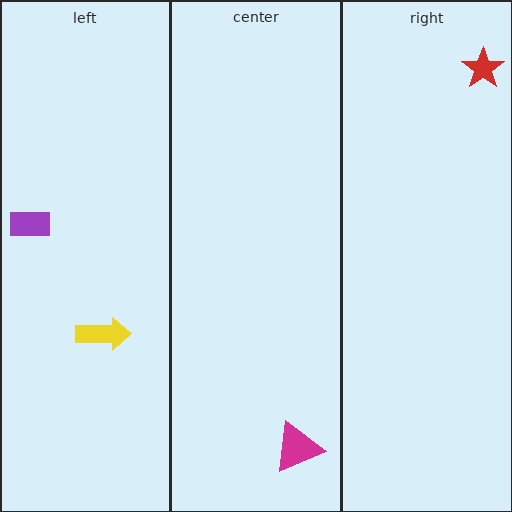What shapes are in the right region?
The red star.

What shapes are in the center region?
The magenta triangle.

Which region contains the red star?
The right region.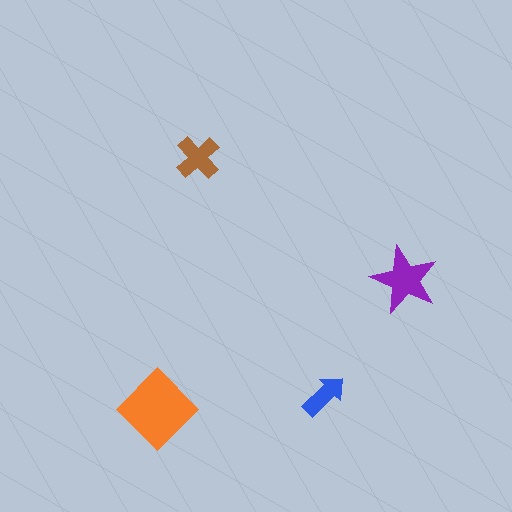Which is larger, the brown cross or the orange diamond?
The orange diamond.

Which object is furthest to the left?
The orange diamond is leftmost.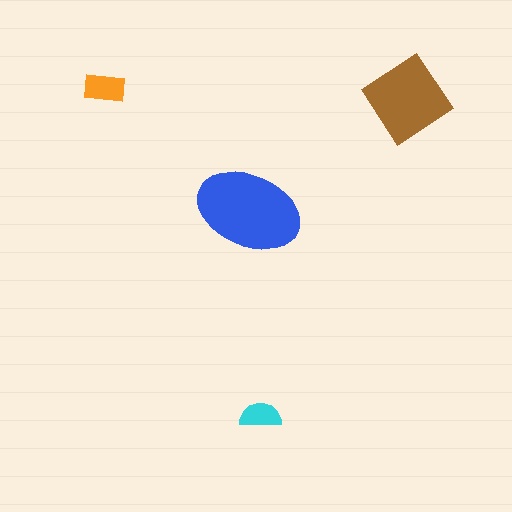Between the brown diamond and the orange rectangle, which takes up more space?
The brown diamond.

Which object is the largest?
The blue ellipse.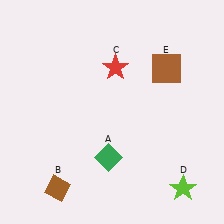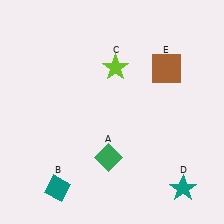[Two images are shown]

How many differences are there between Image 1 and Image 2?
There are 3 differences between the two images.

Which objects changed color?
B changed from brown to teal. C changed from red to lime. D changed from lime to teal.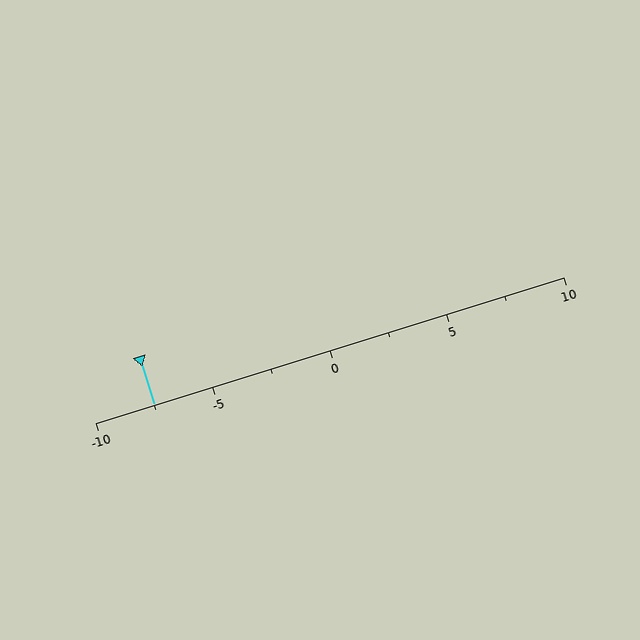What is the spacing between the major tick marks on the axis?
The major ticks are spaced 5 apart.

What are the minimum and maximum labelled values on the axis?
The axis runs from -10 to 10.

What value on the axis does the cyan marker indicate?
The marker indicates approximately -7.5.